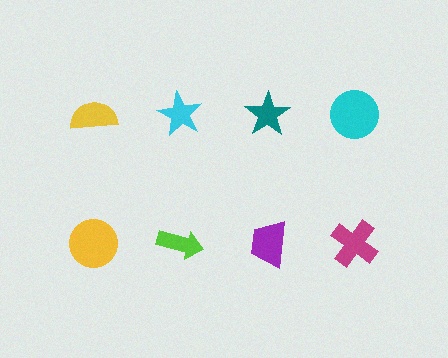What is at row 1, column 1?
A yellow semicircle.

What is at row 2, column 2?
A lime arrow.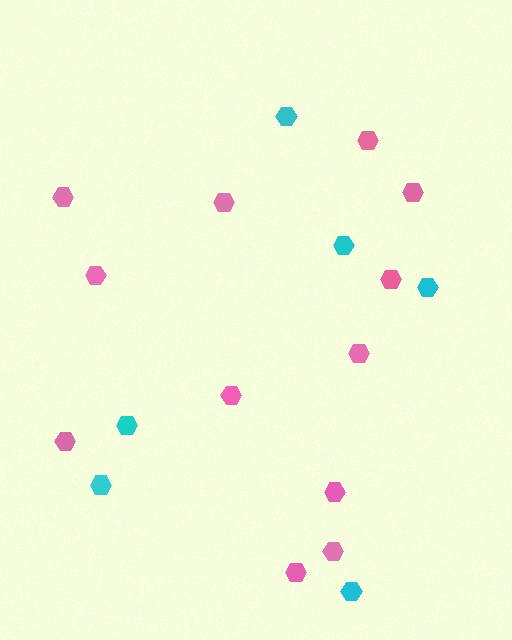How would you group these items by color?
There are 2 groups: one group of pink hexagons (12) and one group of cyan hexagons (6).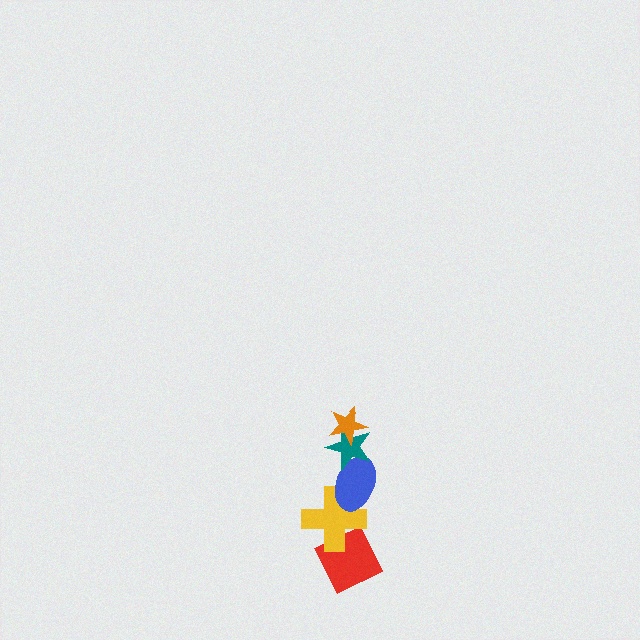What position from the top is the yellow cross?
The yellow cross is 4th from the top.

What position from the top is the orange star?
The orange star is 1st from the top.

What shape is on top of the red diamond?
The yellow cross is on top of the red diamond.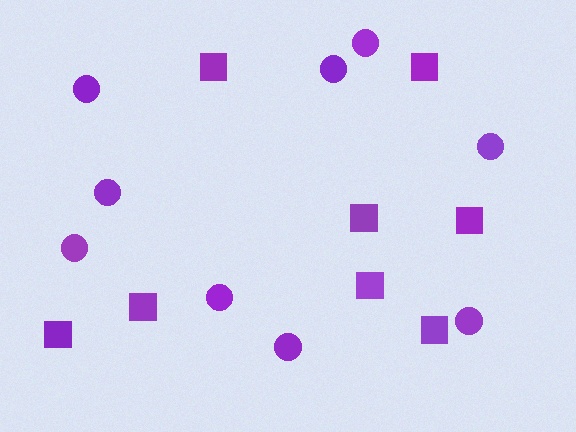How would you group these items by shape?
There are 2 groups: one group of circles (9) and one group of squares (8).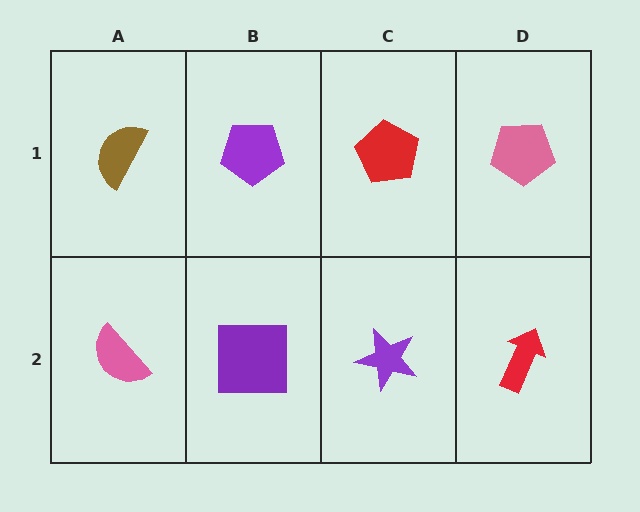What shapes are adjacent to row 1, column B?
A purple square (row 2, column B), a brown semicircle (row 1, column A), a red pentagon (row 1, column C).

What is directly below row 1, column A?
A pink semicircle.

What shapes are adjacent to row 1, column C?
A purple star (row 2, column C), a purple pentagon (row 1, column B), a pink pentagon (row 1, column D).